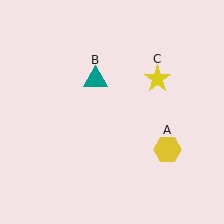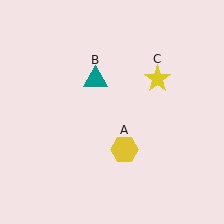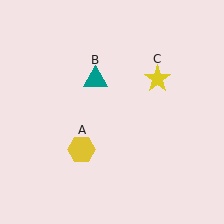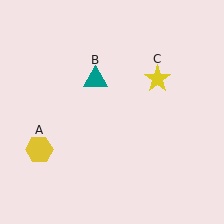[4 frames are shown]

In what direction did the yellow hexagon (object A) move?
The yellow hexagon (object A) moved left.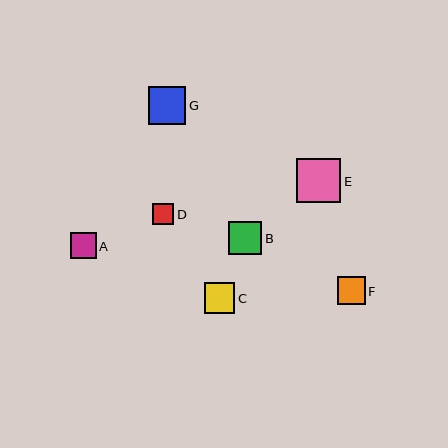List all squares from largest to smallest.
From largest to smallest: E, G, B, C, F, A, D.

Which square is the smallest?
Square D is the smallest with a size of approximately 22 pixels.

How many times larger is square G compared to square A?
Square G is approximately 1.4 times the size of square A.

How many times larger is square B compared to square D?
Square B is approximately 1.5 times the size of square D.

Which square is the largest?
Square E is the largest with a size of approximately 44 pixels.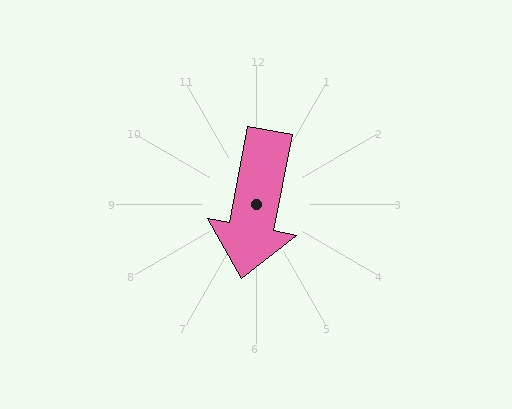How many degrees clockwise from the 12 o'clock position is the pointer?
Approximately 191 degrees.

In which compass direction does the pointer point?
South.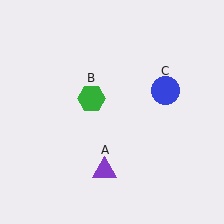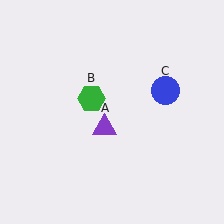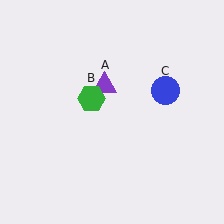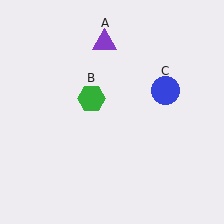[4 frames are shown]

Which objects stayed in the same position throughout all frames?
Green hexagon (object B) and blue circle (object C) remained stationary.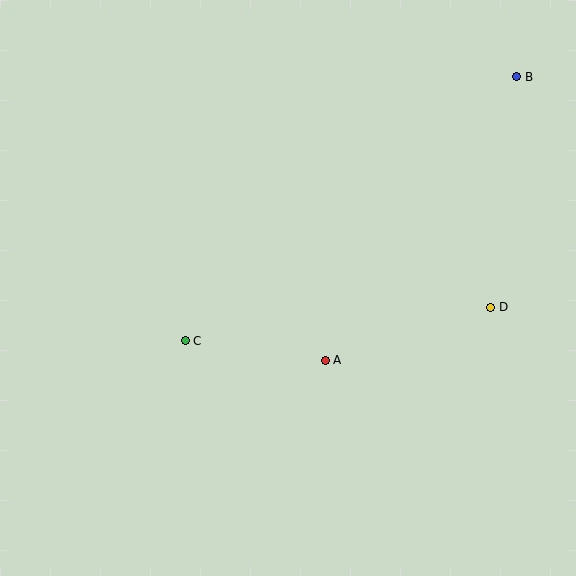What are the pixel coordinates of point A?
Point A is at (325, 360).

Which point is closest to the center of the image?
Point A at (325, 360) is closest to the center.